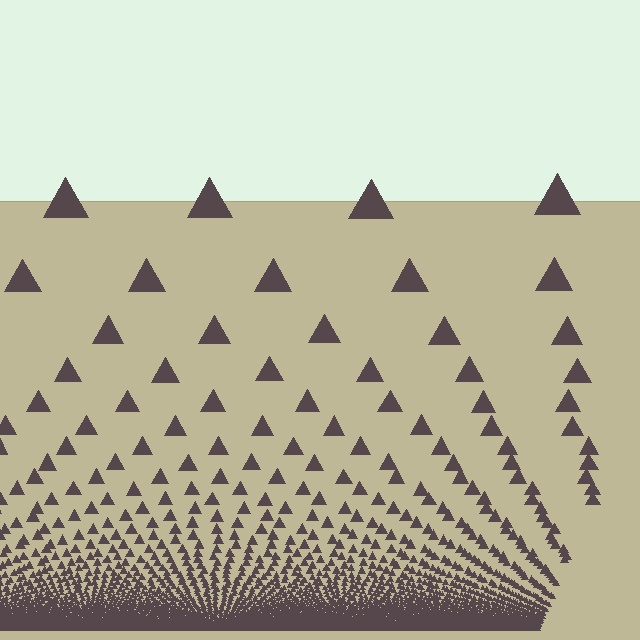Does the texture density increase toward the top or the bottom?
Density increases toward the bottom.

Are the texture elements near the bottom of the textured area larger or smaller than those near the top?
Smaller. The gradient is inverted — elements near the bottom are smaller and denser.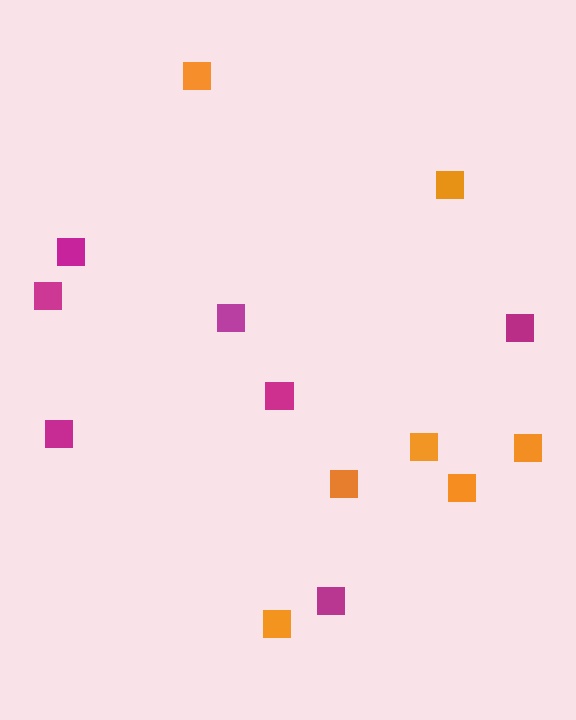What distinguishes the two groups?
There are 2 groups: one group of orange squares (7) and one group of magenta squares (7).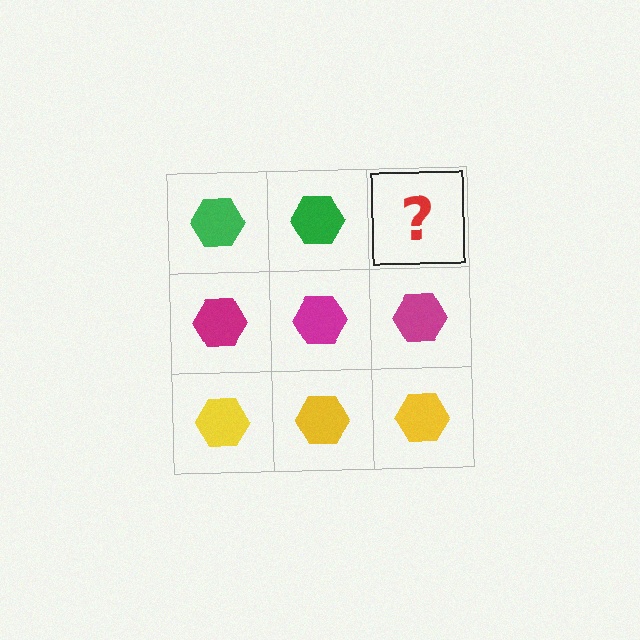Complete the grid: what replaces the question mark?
The question mark should be replaced with a green hexagon.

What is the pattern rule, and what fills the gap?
The rule is that each row has a consistent color. The gap should be filled with a green hexagon.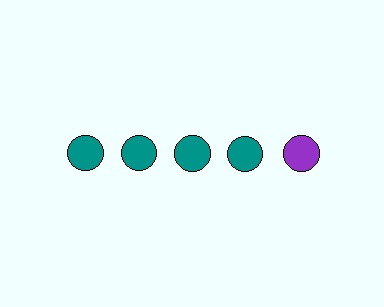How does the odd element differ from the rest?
It has a different color: purple instead of teal.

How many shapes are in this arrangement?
There are 5 shapes arranged in a grid pattern.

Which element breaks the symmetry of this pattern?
The purple circle in the top row, rightmost column breaks the symmetry. All other shapes are teal circles.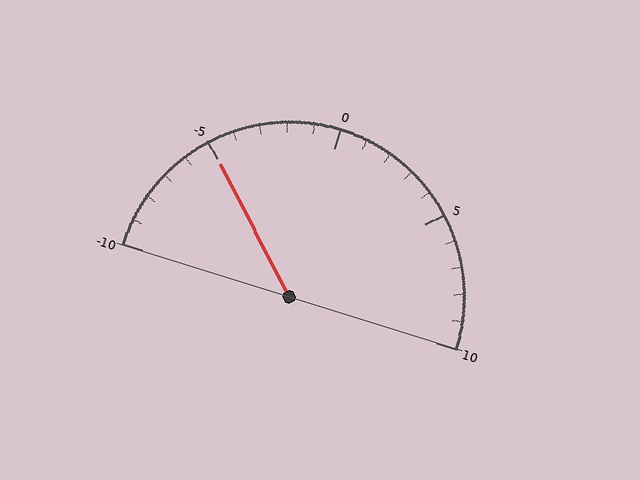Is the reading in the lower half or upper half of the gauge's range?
The reading is in the lower half of the range (-10 to 10).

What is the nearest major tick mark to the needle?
The nearest major tick mark is -5.